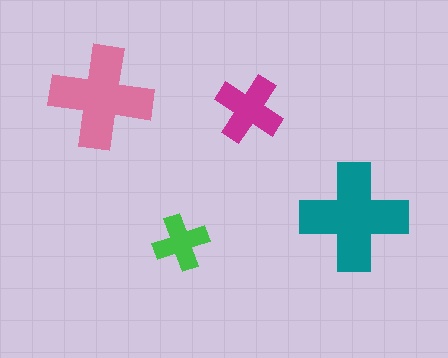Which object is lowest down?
The green cross is bottommost.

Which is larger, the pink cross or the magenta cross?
The pink one.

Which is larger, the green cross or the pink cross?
The pink one.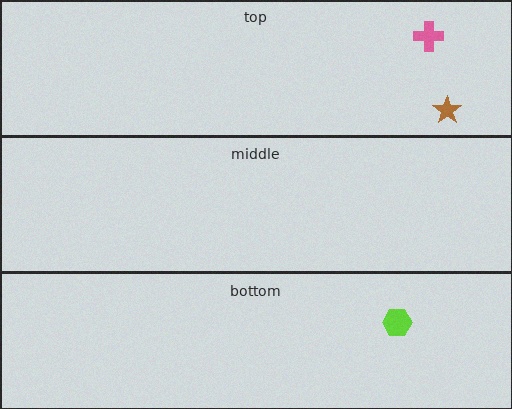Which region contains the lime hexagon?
The bottom region.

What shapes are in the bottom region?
The lime hexagon.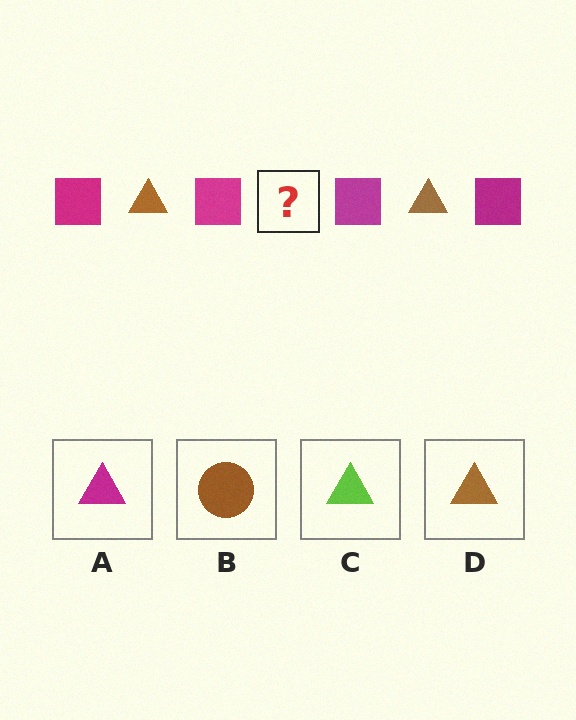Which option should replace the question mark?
Option D.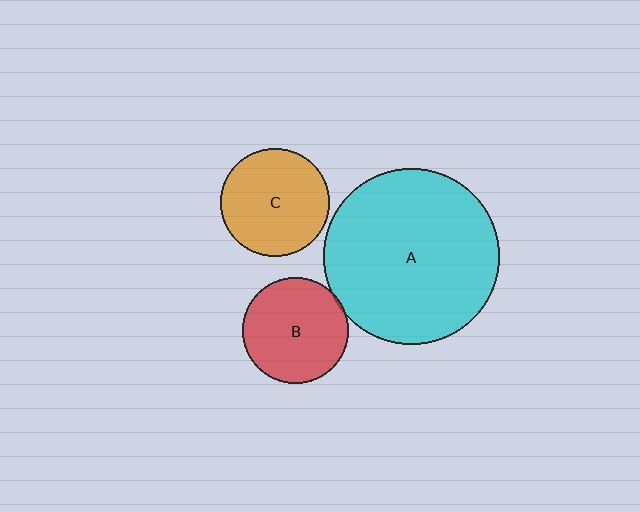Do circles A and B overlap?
Yes.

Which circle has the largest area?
Circle A (cyan).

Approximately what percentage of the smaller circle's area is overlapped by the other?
Approximately 5%.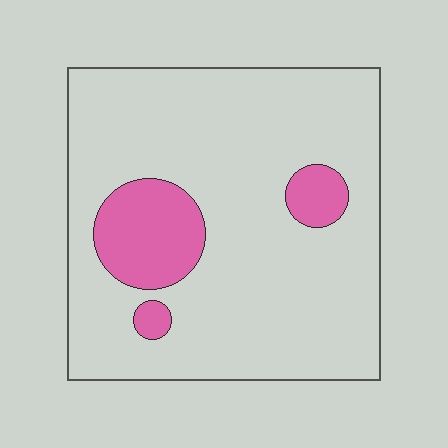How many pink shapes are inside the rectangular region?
3.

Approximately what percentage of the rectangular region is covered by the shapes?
Approximately 15%.